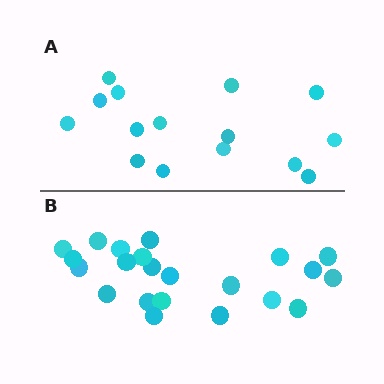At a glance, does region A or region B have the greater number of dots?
Region B (the bottom region) has more dots.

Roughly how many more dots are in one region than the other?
Region B has roughly 8 or so more dots than region A.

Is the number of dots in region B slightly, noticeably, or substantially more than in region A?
Region B has substantially more. The ratio is roughly 1.5 to 1.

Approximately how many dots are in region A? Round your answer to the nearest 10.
About 20 dots. (The exact count is 15, which rounds to 20.)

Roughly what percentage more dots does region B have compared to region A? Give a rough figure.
About 45% more.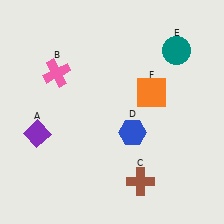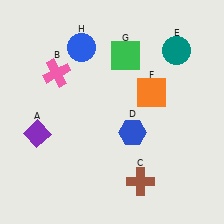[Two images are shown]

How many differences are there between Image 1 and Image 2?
There are 2 differences between the two images.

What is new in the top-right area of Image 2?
A green square (G) was added in the top-right area of Image 2.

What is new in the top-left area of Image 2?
A blue circle (H) was added in the top-left area of Image 2.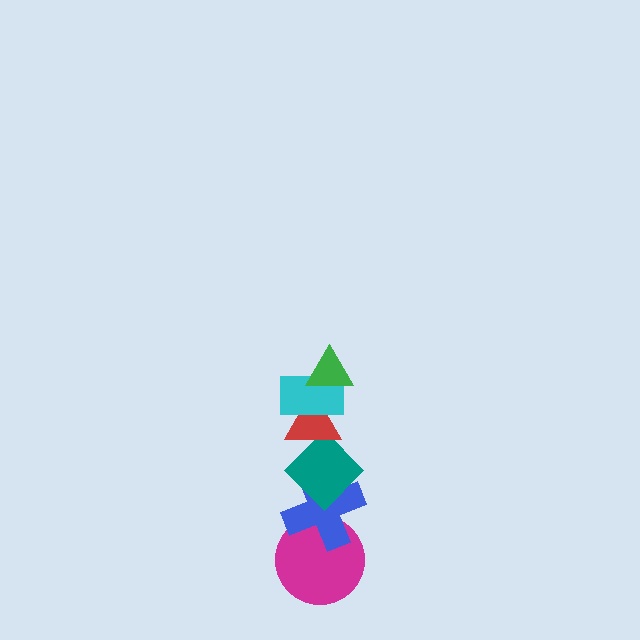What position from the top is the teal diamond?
The teal diamond is 4th from the top.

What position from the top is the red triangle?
The red triangle is 3rd from the top.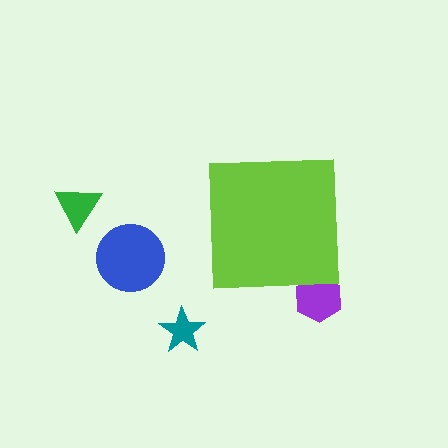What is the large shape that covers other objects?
A lime square.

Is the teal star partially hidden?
No, the teal star is fully visible.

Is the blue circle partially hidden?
No, the blue circle is fully visible.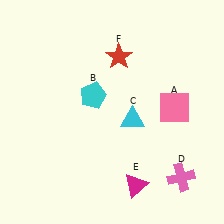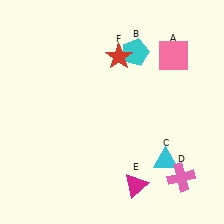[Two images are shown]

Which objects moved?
The objects that moved are: the pink square (A), the cyan pentagon (B), the cyan triangle (C).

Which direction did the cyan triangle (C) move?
The cyan triangle (C) moved down.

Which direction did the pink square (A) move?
The pink square (A) moved up.